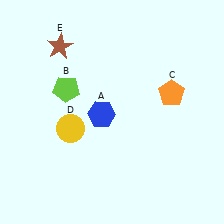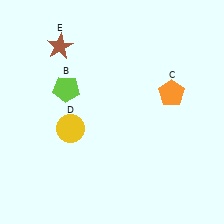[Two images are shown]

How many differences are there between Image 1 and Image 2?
There is 1 difference between the two images.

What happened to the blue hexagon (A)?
The blue hexagon (A) was removed in Image 2. It was in the bottom-left area of Image 1.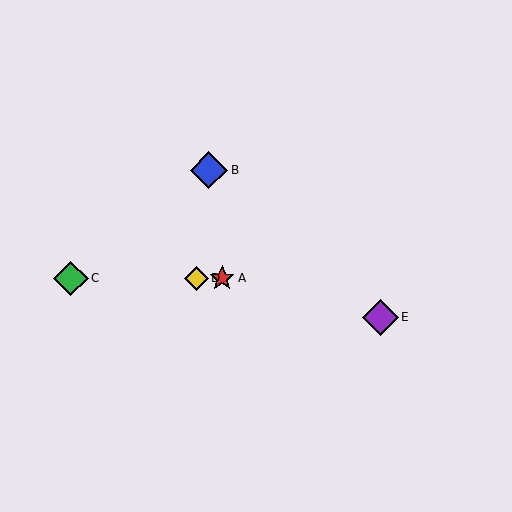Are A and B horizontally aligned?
No, A is at y≈278 and B is at y≈170.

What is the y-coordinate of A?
Object A is at y≈278.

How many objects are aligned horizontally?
3 objects (A, C, D) are aligned horizontally.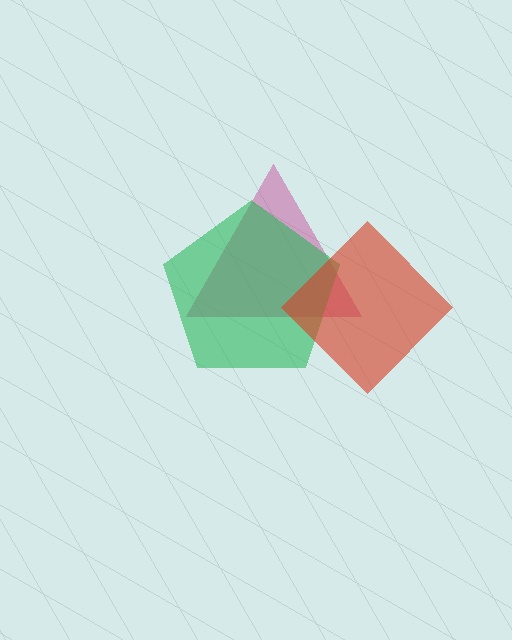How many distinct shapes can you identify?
There are 3 distinct shapes: a magenta triangle, a green pentagon, a red diamond.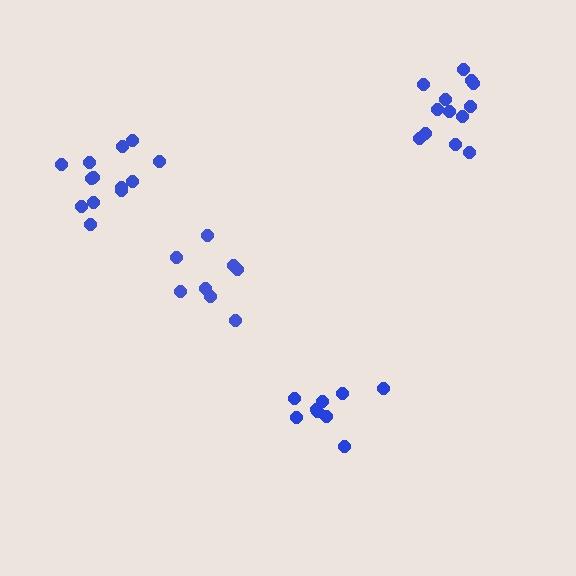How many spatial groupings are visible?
There are 4 spatial groupings.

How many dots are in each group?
Group 1: 8 dots, Group 2: 13 dots, Group 3: 9 dots, Group 4: 13 dots (43 total).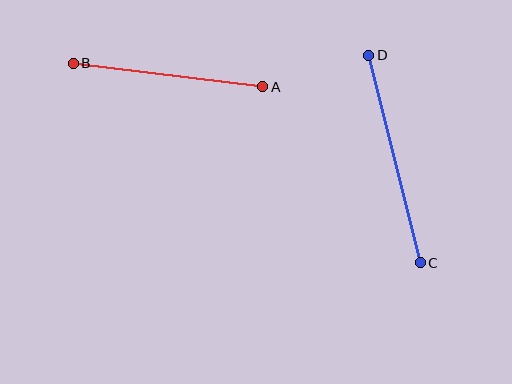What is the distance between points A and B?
The distance is approximately 191 pixels.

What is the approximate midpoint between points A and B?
The midpoint is at approximately (168, 75) pixels.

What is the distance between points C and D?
The distance is approximately 214 pixels.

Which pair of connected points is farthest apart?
Points C and D are farthest apart.